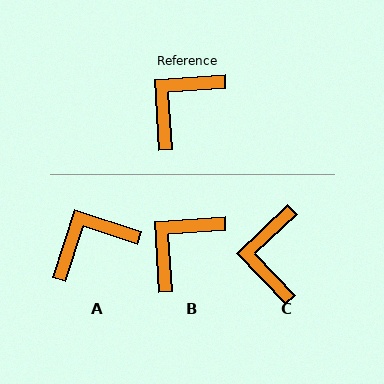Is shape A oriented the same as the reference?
No, it is off by about 22 degrees.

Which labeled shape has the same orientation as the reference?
B.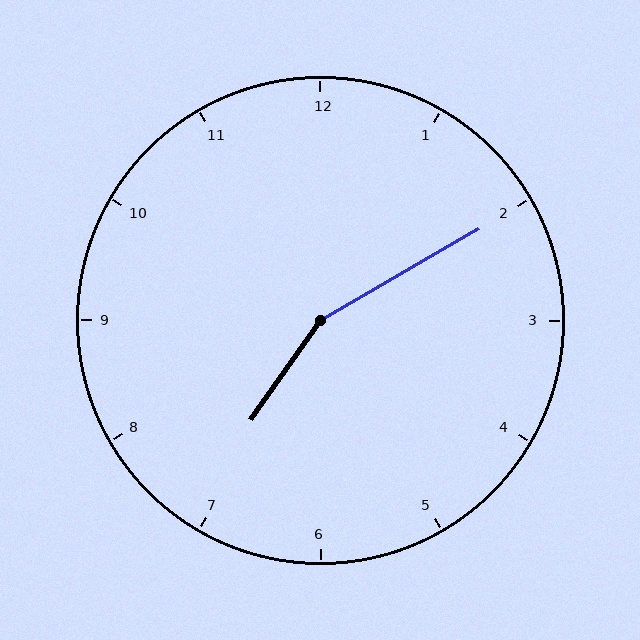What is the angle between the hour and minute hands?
Approximately 155 degrees.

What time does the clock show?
7:10.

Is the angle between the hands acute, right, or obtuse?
It is obtuse.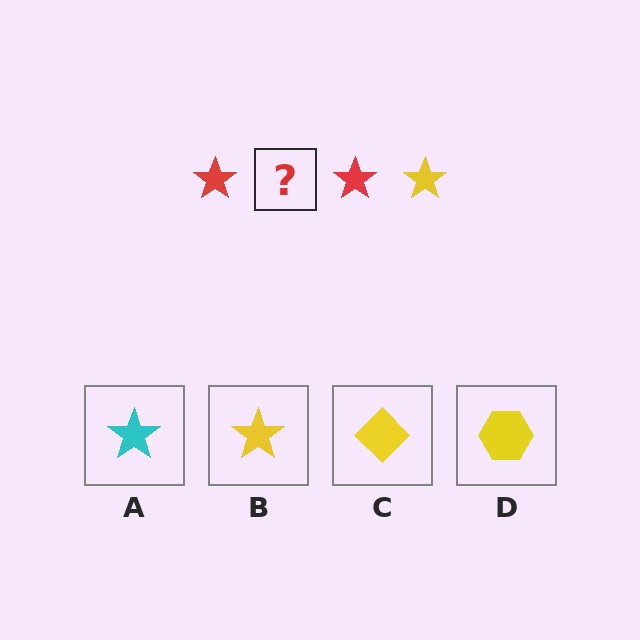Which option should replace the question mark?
Option B.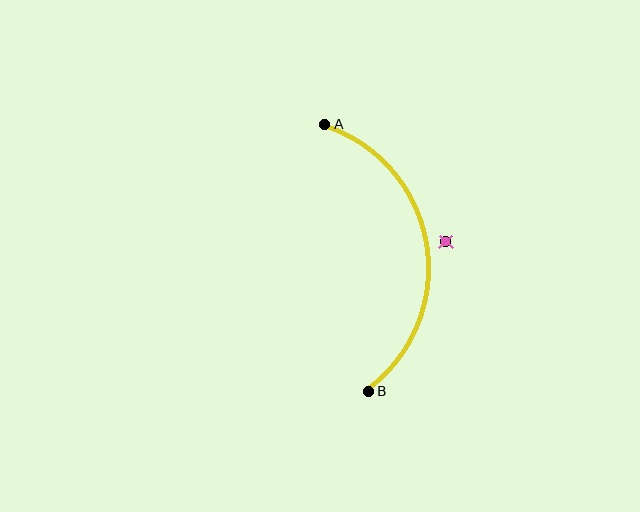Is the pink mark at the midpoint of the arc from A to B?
No — the pink mark does not lie on the arc at all. It sits slightly outside the curve.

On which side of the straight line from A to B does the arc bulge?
The arc bulges to the right of the straight line connecting A and B.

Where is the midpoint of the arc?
The arc midpoint is the point on the curve farthest from the straight line joining A and B. It sits to the right of that line.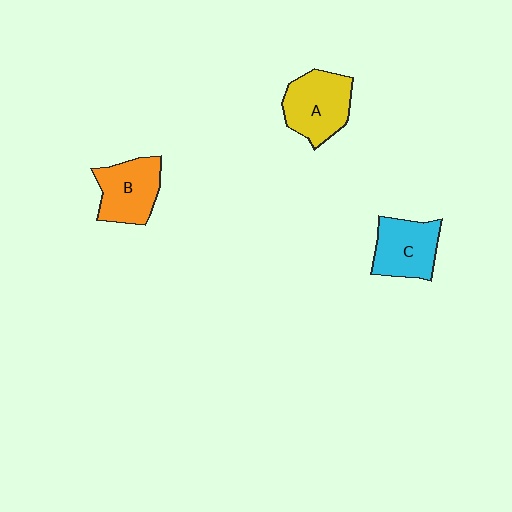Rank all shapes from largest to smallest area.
From largest to smallest: A (yellow), B (orange), C (cyan).